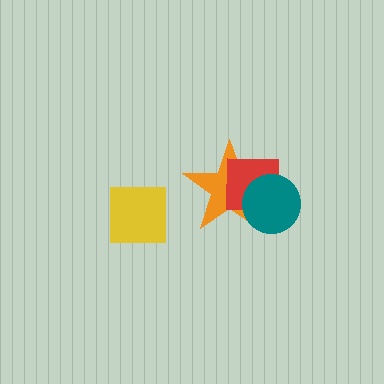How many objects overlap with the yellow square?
0 objects overlap with the yellow square.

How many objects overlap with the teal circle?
2 objects overlap with the teal circle.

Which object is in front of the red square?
The teal circle is in front of the red square.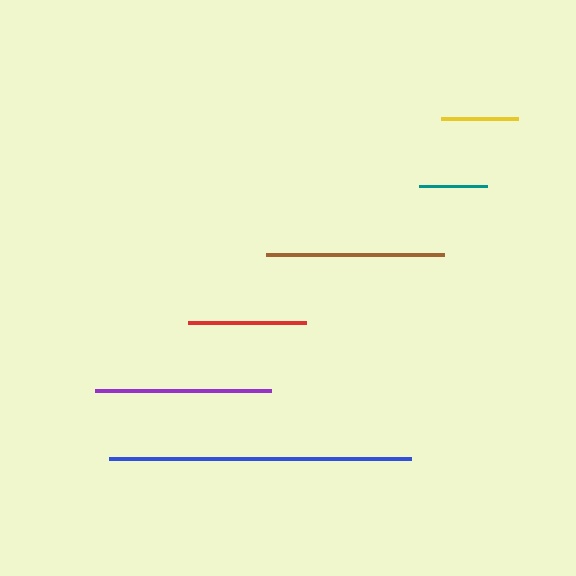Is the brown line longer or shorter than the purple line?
The brown line is longer than the purple line.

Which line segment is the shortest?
The teal line is the shortest at approximately 68 pixels.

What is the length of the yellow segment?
The yellow segment is approximately 77 pixels long.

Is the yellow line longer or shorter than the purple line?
The purple line is longer than the yellow line.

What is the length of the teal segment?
The teal segment is approximately 68 pixels long.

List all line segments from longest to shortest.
From longest to shortest: blue, brown, purple, red, yellow, teal.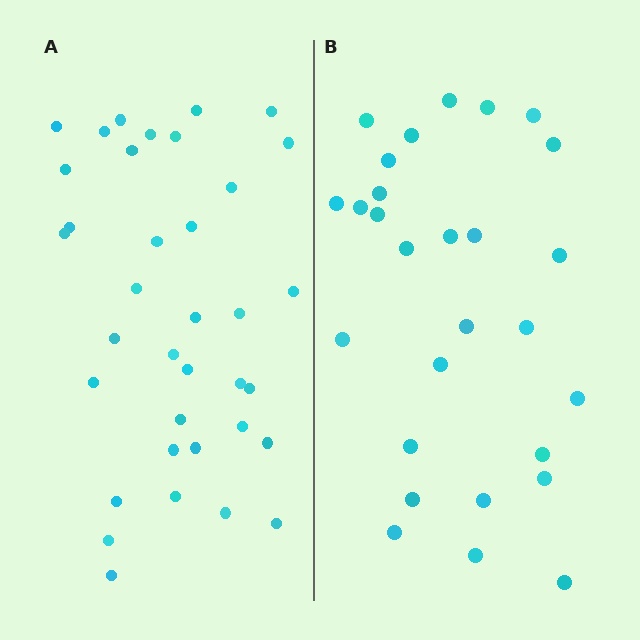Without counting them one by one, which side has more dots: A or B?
Region A (the left region) has more dots.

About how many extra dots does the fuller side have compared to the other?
Region A has roughly 8 or so more dots than region B.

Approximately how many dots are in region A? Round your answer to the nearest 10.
About 40 dots. (The exact count is 36, which rounds to 40.)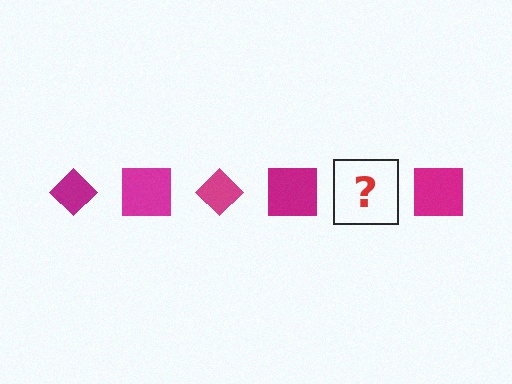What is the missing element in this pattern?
The missing element is a magenta diamond.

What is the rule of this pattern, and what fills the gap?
The rule is that the pattern cycles through diamond, square shapes in magenta. The gap should be filled with a magenta diamond.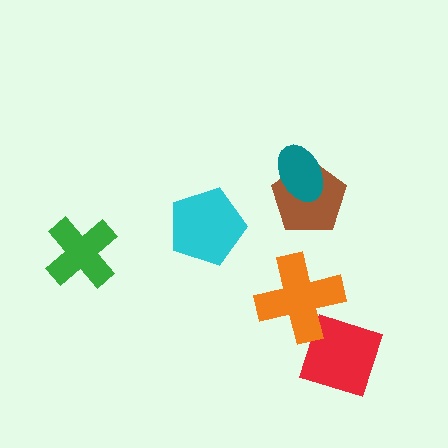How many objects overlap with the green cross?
0 objects overlap with the green cross.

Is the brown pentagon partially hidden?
Yes, it is partially covered by another shape.